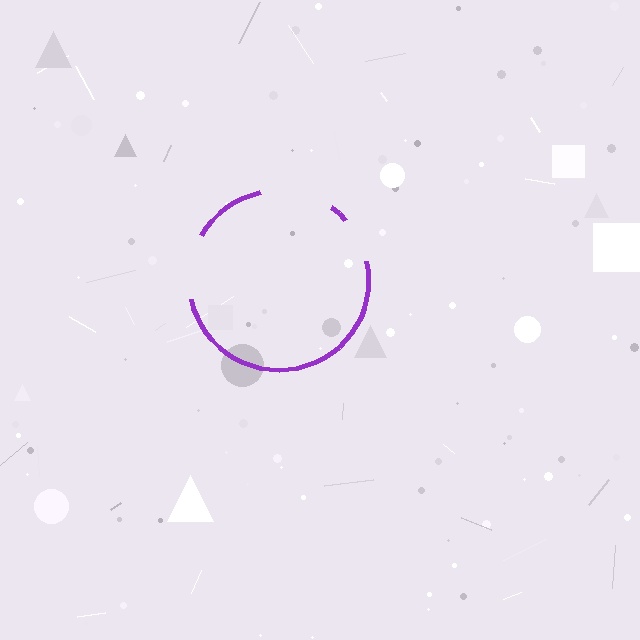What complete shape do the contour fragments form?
The contour fragments form a circle.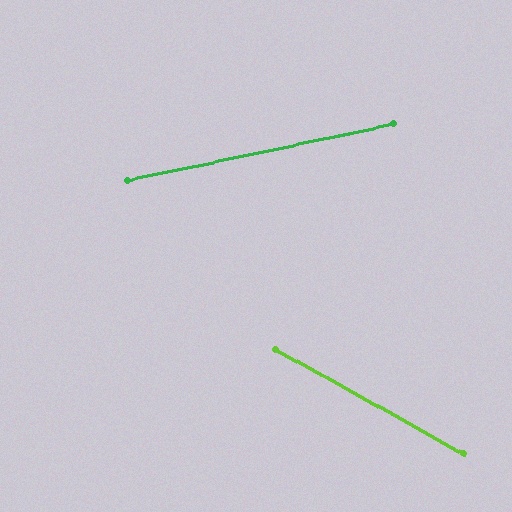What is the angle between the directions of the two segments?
Approximately 41 degrees.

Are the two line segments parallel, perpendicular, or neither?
Neither parallel nor perpendicular — they differ by about 41°.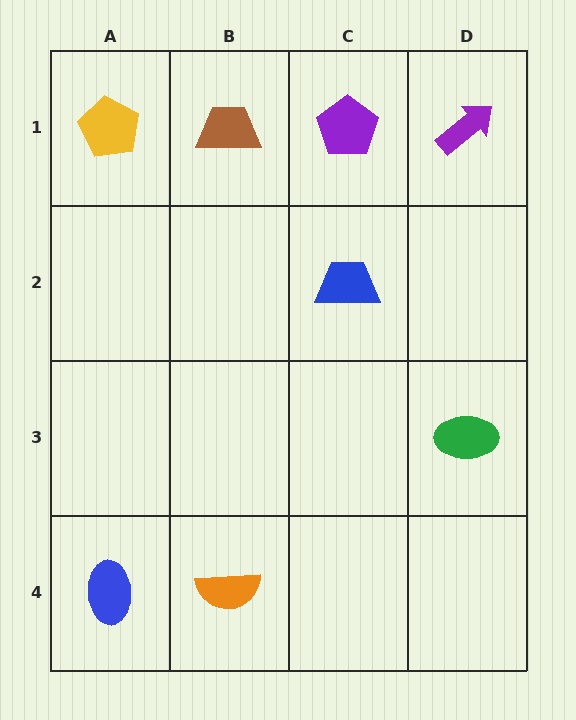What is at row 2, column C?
A blue trapezoid.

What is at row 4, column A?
A blue ellipse.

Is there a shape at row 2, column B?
No, that cell is empty.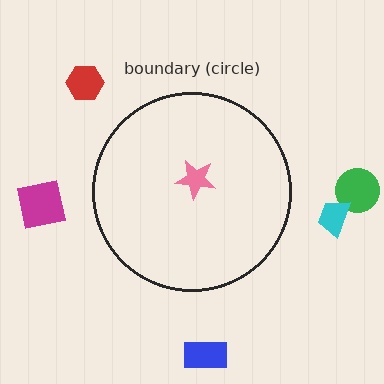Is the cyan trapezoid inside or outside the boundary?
Outside.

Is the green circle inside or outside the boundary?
Outside.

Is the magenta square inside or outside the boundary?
Outside.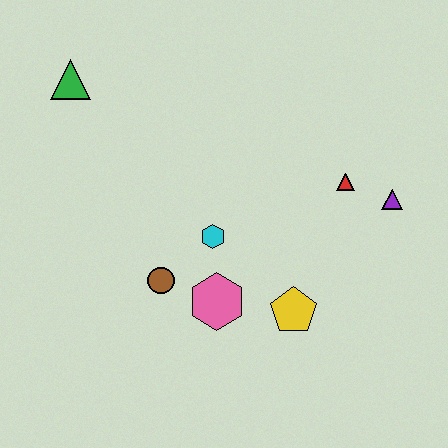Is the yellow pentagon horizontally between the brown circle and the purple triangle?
Yes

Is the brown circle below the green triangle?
Yes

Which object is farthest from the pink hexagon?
The green triangle is farthest from the pink hexagon.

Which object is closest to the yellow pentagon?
The pink hexagon is closest to the yellow pentagon.